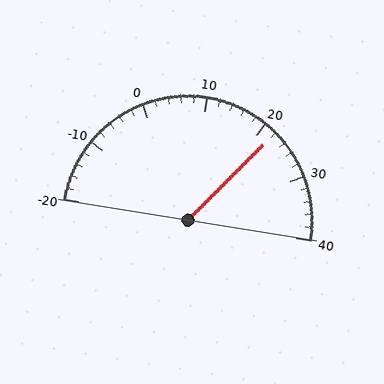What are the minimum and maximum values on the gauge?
The gauge ranges from -20 to 40.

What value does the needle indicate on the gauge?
The needle indicates approximately 22.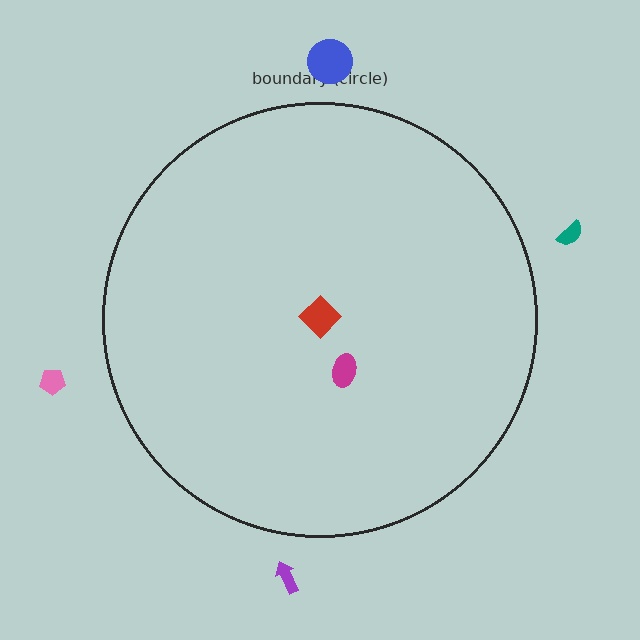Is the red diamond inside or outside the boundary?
Inside.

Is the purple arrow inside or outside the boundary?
Outside.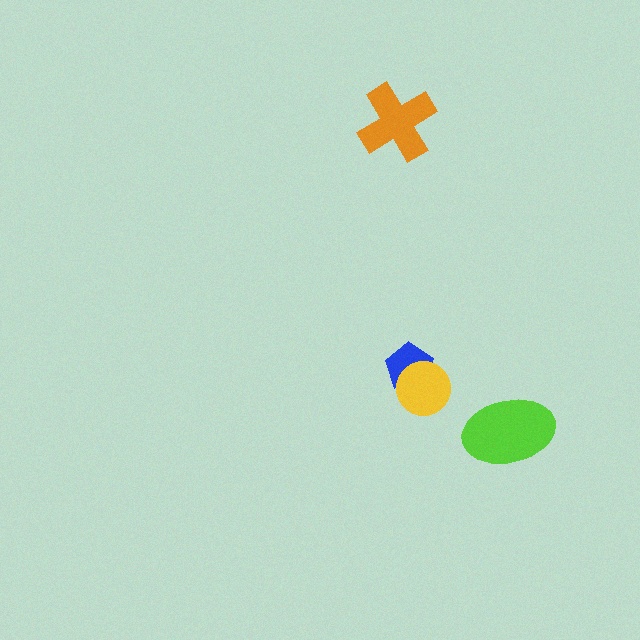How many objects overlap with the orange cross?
0 objects overlap with the orange cross.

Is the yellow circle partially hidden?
No, no other shape covers it.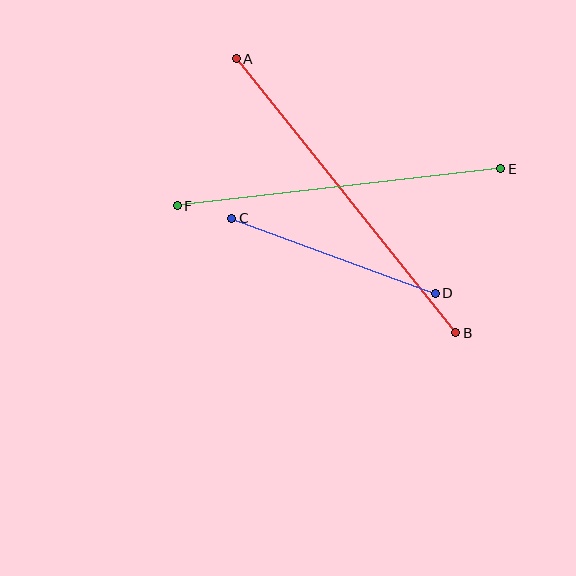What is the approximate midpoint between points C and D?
The midpoint is at approximately (334, 256) pixels.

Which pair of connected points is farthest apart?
Points A and B are farthest apart.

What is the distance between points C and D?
The distance is approximately 217 pixels.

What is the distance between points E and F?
The distance is approximately 326 pixels.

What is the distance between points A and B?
The distance is approximately 351 pixels.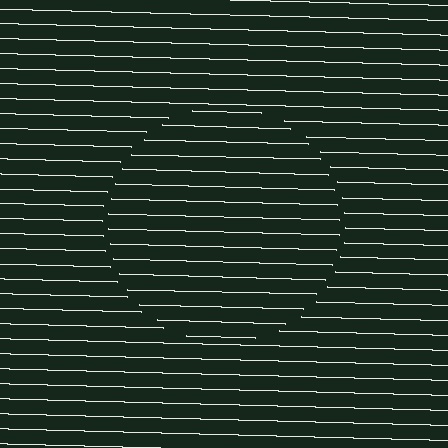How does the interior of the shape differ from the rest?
The interior of the shape contains the same grating, shifted by half a period — the contour is defined by the phase discontinuity where line-ends from the inner and outer gratings abut.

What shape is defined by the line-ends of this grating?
An illusory circle. The interior of the shape contains the same grating, shifted by half a period — the contour is defined by the phase discontinuity where line-ends from the inner and outer gratings abut.